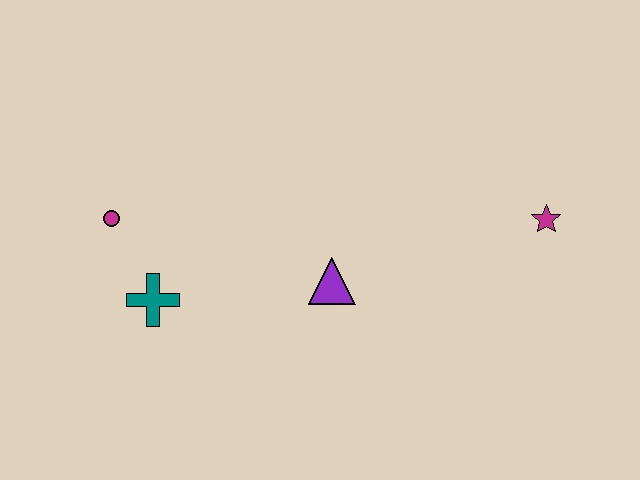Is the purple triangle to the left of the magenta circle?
No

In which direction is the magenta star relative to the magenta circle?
The magenta star is to the right of the magenta circle.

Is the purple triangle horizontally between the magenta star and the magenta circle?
Yes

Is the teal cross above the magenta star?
No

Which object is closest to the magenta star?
The purple triangle is closest to the magenta star.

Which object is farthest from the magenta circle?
The magenta star is farthest from the magenta circle.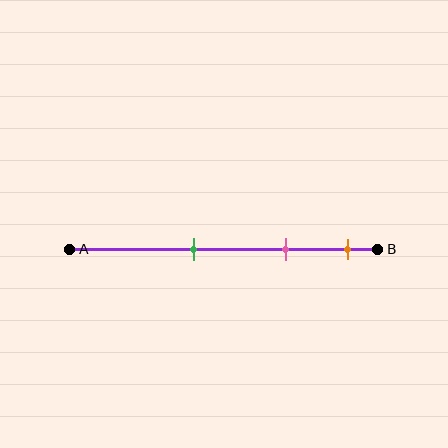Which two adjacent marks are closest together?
The pink and orange marks are the closest adjacent pair.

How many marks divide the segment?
There are 3 marks dividing the segment.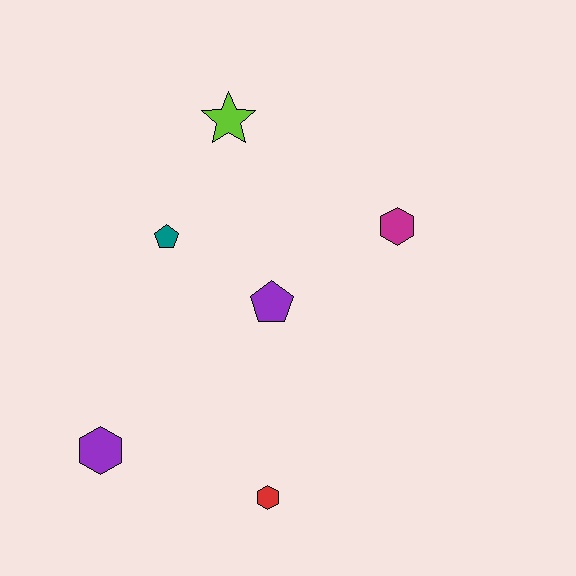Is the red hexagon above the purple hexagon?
No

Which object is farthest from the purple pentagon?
The purple hexagon is farthest from the purple pentagon.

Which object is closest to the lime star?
The teal pentagon is closest to the lime star.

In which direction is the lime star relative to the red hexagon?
The lime star is above the red hexagon.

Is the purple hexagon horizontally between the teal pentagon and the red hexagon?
No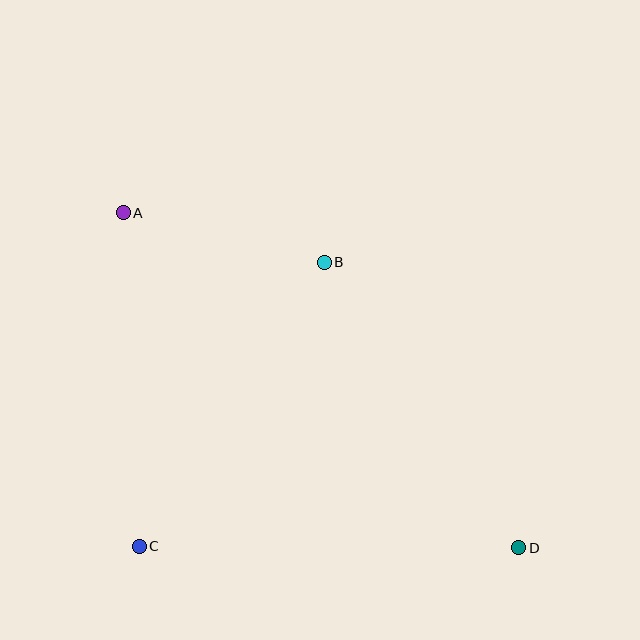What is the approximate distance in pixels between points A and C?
The distance between A and C is approximately 334 pixels.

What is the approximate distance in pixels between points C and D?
The distance between C and D is approximately 379 pixels.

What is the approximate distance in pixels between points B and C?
The distance between B and C is approximately 339 pixels.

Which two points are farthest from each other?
Points A and D are farthest from each other.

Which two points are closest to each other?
Points A and B are closest to each other.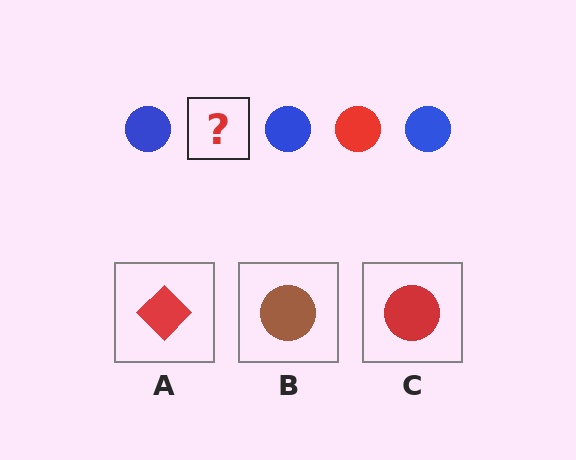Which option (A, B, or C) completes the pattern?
C.